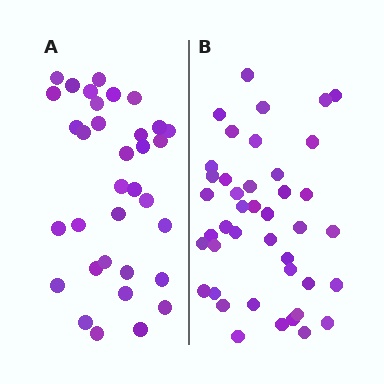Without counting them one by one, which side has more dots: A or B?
Region B (the right region) has more dots.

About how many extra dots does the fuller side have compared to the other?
Region B has roughly 8 or so more dots than region A.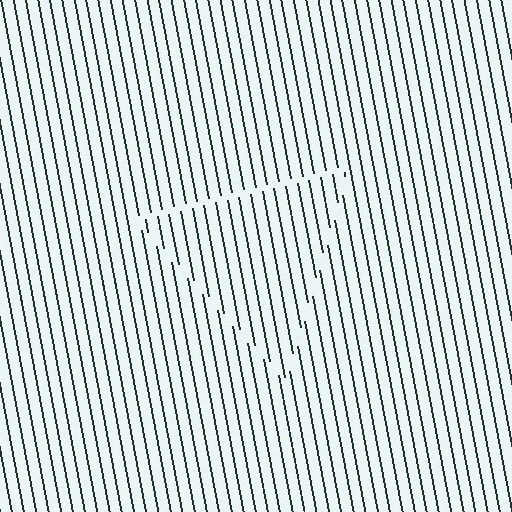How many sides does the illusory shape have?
3 sides — the line-ends trace a triangle.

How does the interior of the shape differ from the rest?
The interior of the shape contains the same grating, shifted by half a period — the contour is defined by the phase discontinuity where line-ends from the inner and outer gratings abut.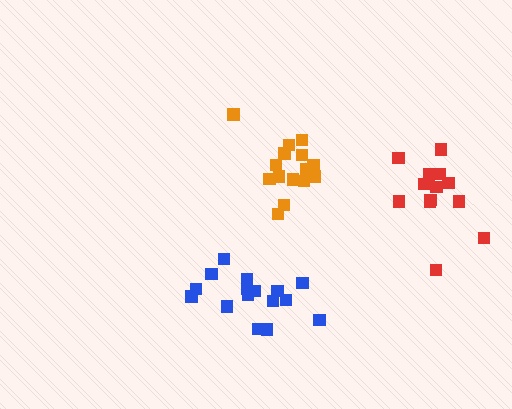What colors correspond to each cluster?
The clusters are colored: blue, orange, red.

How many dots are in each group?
Group 1: 16 dots, Group 2: 17 dots, Group 3: 13 dots (46 total).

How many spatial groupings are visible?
There are 3 spatial groupings.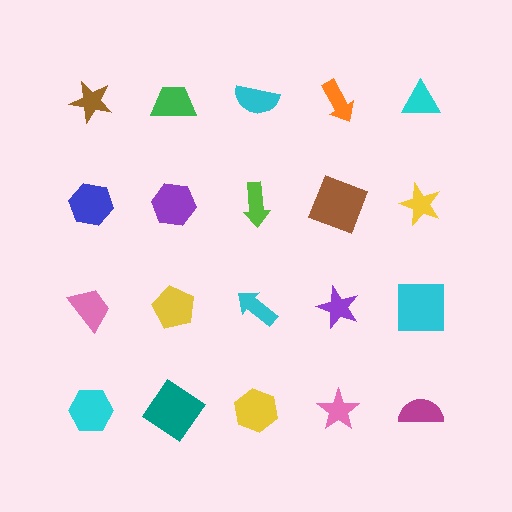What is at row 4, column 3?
A yellow hexagon.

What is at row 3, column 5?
A cyan square.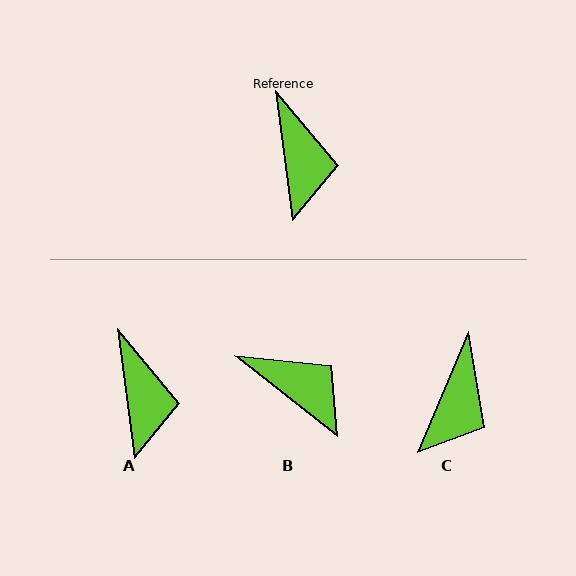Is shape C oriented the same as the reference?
No, it is off by about 31 degrees.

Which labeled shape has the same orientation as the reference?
A.